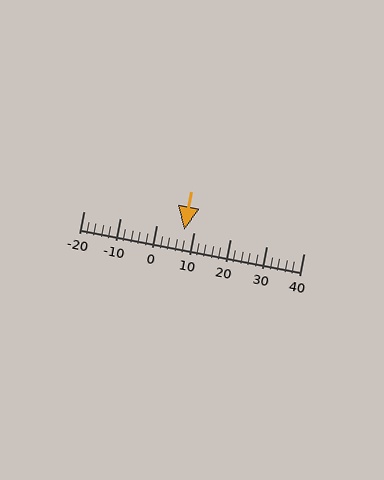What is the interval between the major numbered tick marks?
The major tick marks are spaced 10 units apart.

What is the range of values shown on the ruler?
The ruler shows values from -20 to 40.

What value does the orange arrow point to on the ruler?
The orange arrow points to approximately 8.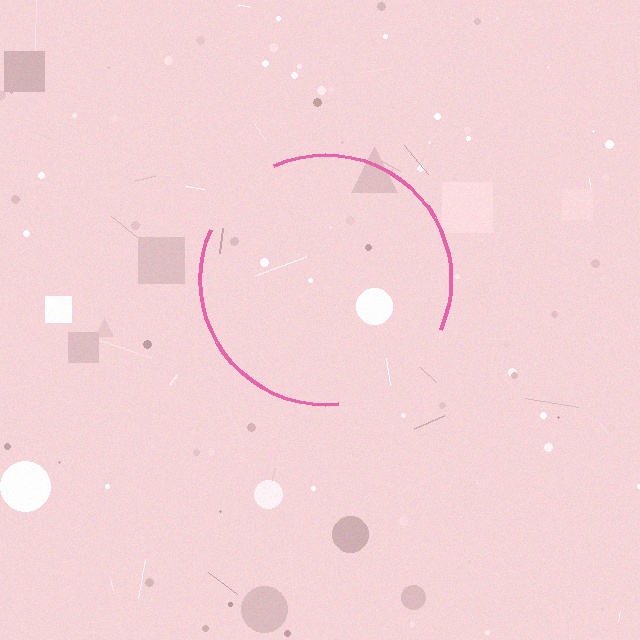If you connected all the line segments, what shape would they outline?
They would outline a circle.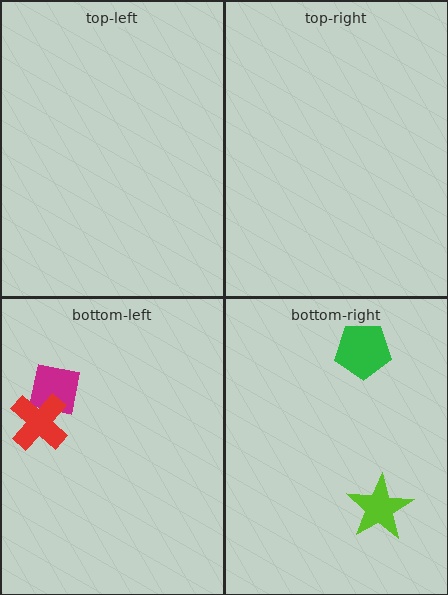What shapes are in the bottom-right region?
The lime star, the green pentagon.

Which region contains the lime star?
The bottom-right region.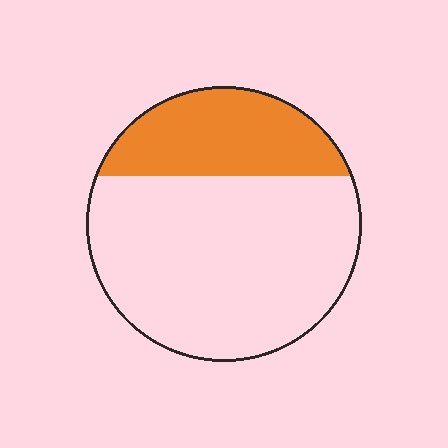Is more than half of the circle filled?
No.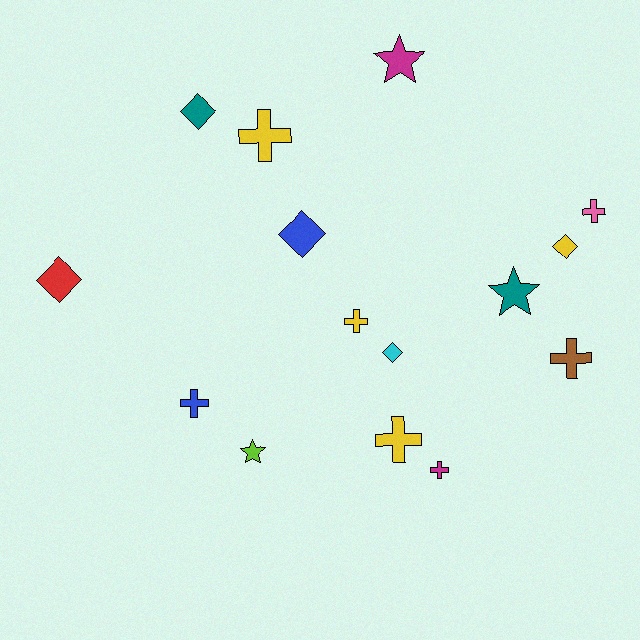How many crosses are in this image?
There are 7 crosses.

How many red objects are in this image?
There is 1 red object.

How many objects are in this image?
There are 15 objects.